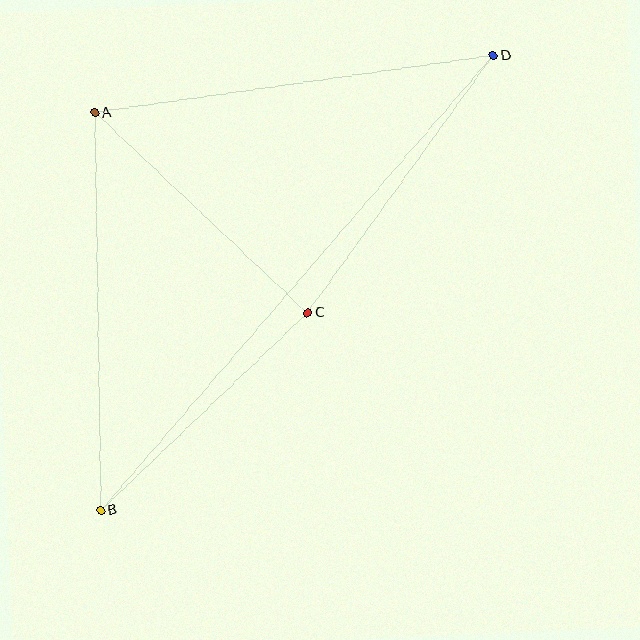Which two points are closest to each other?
Points B and C are closest to each other.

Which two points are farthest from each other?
Points B and D are farthest from each other.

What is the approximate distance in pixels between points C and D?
The distance between C and D is approximately 317 pixels.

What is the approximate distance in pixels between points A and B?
The distance between A and B is approximately 398 pixels.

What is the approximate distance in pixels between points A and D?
The distance between A and D is approximately 403 pixels.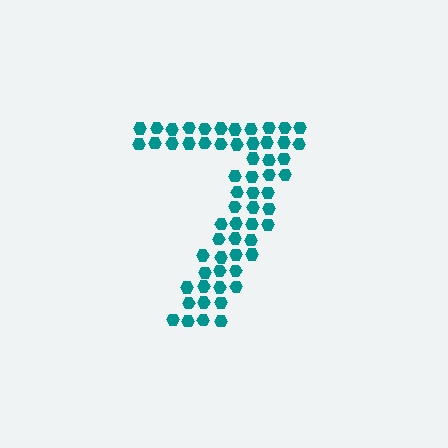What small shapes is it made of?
It is made of small hexagons.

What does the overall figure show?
The overall figure shows the digit 7.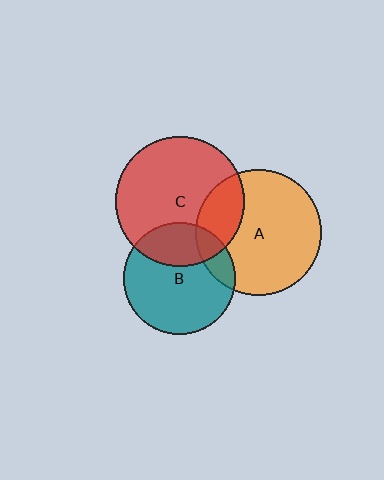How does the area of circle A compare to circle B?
Approximately 1.3 times.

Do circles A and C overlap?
Yes.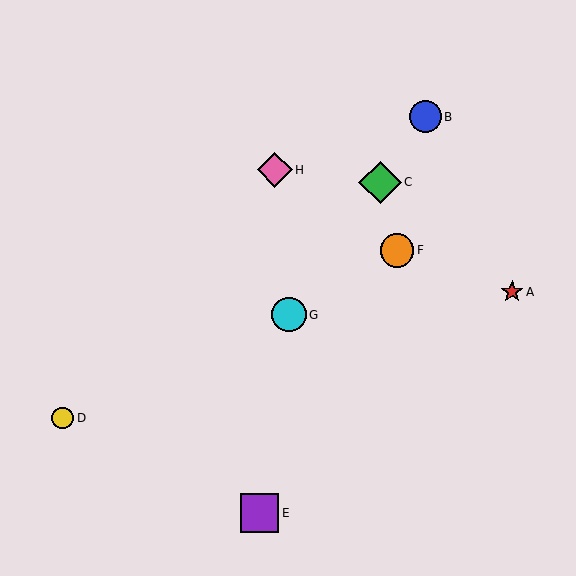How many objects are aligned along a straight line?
3 objects (B, C, G) are aligned along a straight line.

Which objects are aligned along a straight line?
Objects B, C, G are aligned along a straight line.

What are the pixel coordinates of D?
Object D is at (63, 418).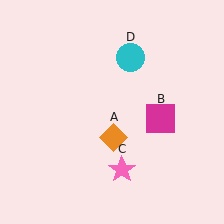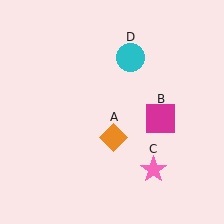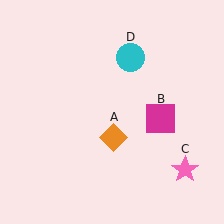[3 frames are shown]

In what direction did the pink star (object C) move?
The pink star (object C) moved right.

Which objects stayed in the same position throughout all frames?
Orange diamond (object A) and magenta square (object B) and cyan circle (object D) remained stationary.